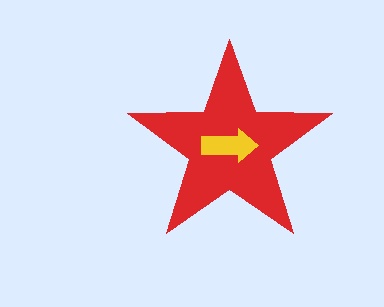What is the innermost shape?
The yellow arrow.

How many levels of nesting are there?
2.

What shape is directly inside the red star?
The yellow arrow.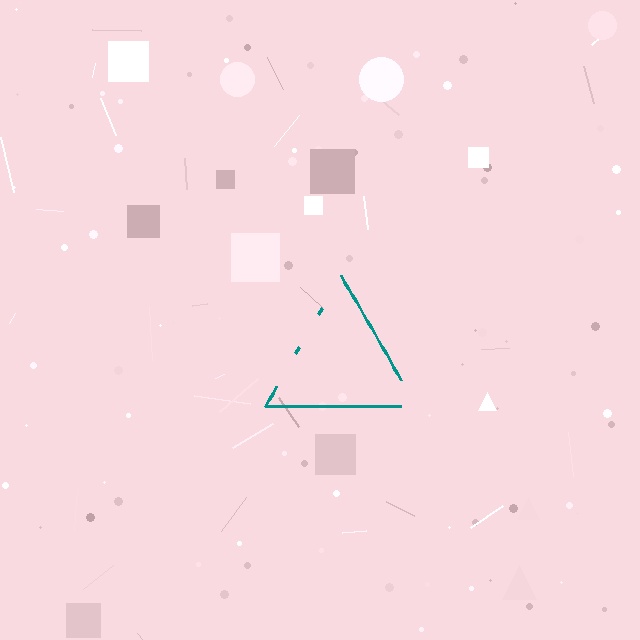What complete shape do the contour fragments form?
The contour fragments form a triangle.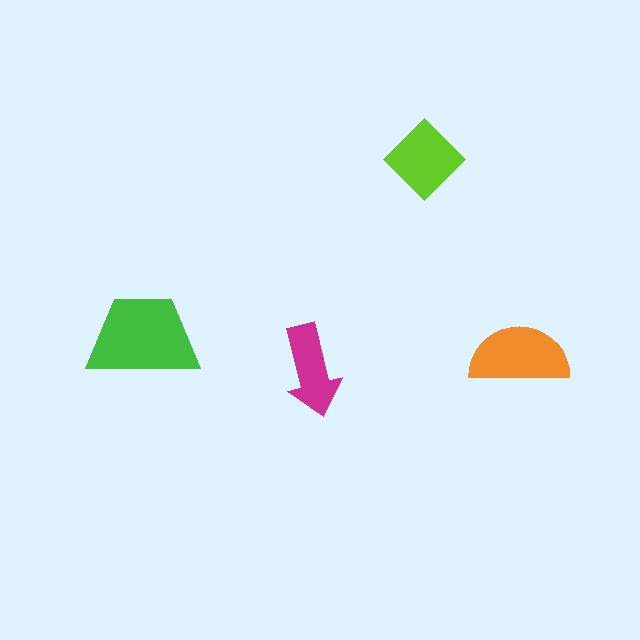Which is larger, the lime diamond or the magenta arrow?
The lime diamond.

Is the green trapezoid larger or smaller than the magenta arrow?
Larger.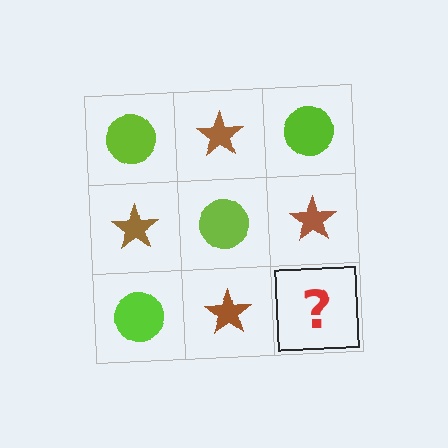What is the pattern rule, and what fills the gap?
The rule is that it alternates lime circle and brown star in a checkerboard pattern. The gap should be filled with a lime circle.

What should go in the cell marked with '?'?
The missing cell should contain a lime circle.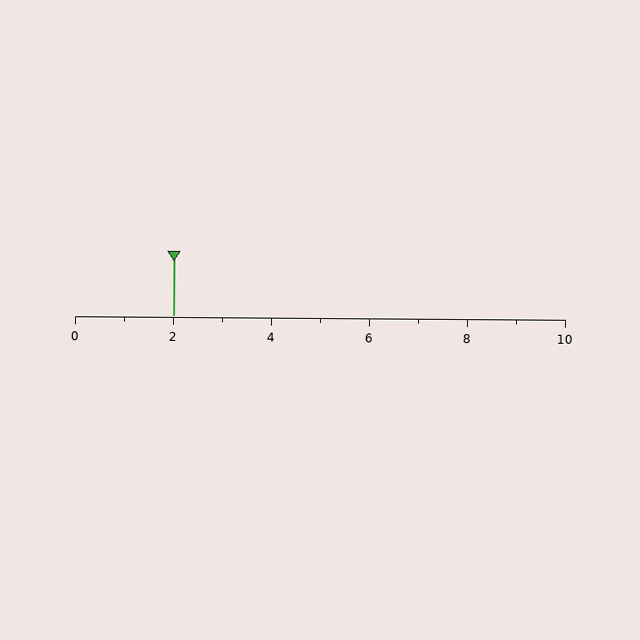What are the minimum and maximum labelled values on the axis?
The axis runs from 0 to 10.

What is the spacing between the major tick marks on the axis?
The major ticks are spaced 2 apart.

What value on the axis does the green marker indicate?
The marker indicates approximately 2.